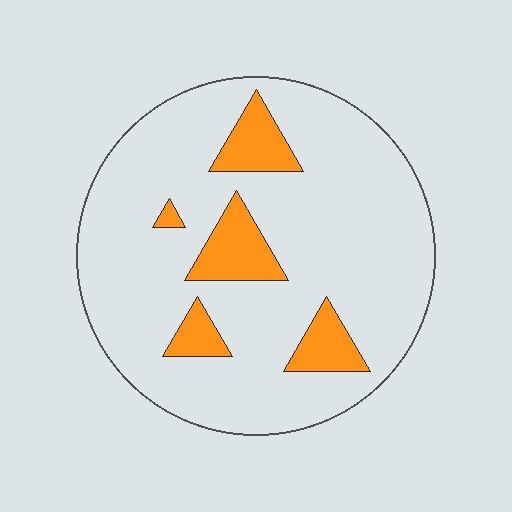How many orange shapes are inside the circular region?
5.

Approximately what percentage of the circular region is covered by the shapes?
Approximately 15%.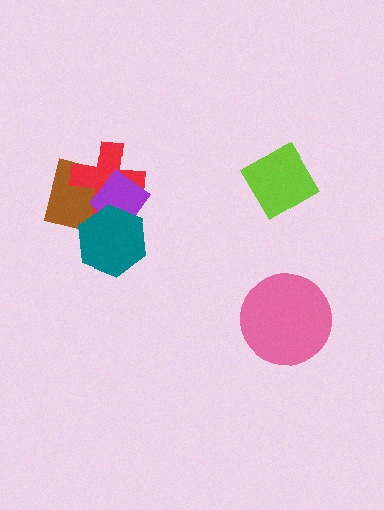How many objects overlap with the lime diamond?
0 objects overlap with the lime diamond.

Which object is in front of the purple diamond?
The teal hexagon is in front of the purple diamond.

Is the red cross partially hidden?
Yes, it is partially covered by another shape.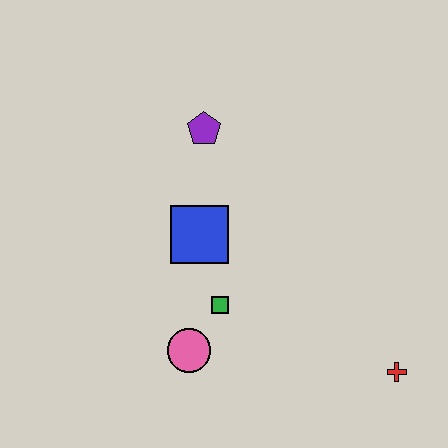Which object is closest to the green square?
The pink circle is closest to the green square.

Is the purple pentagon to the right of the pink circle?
Yes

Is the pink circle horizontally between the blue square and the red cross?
No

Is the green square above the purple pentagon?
No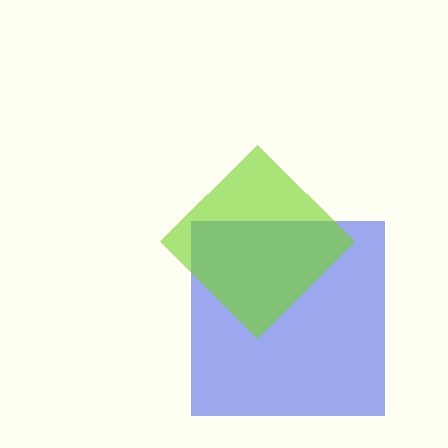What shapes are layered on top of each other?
The layered shapes are: a blue square, a lime diamond.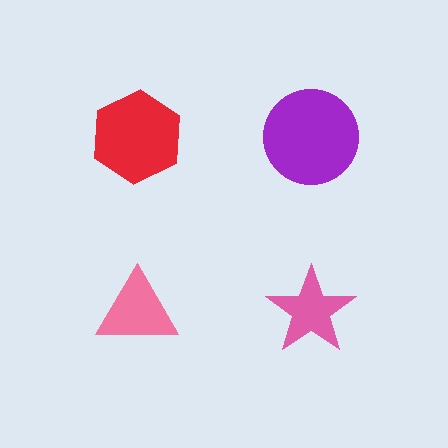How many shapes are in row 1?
2 shapes.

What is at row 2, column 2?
A pink star.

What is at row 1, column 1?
A red hexagon.